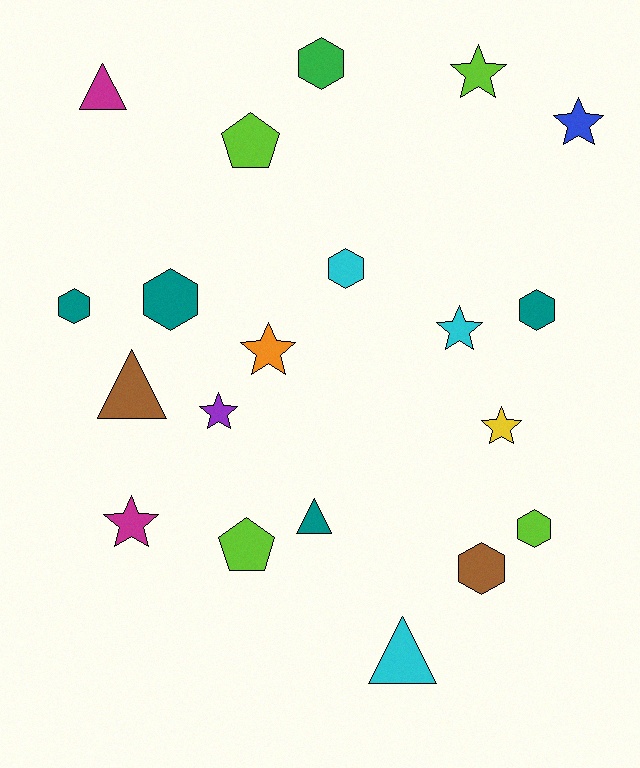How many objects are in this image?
There are 20 objects.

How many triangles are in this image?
There are 4 triangles.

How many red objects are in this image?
There are no red objects.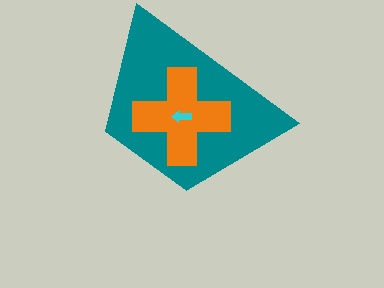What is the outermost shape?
The teal trapezoid.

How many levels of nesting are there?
3.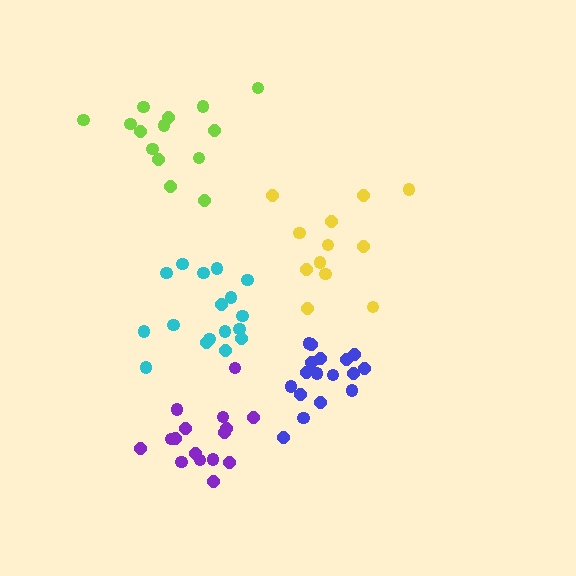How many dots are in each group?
Group 1: 12 dots, Group 2: 14 dots, Group 3: 17 dots, Group 4: 17 dots, Group 5: 16 dots (76 total).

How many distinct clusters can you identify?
There are 5 distinct clusters.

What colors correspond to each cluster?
The clusters are colored: yellow, lime, blue, cyan, purple.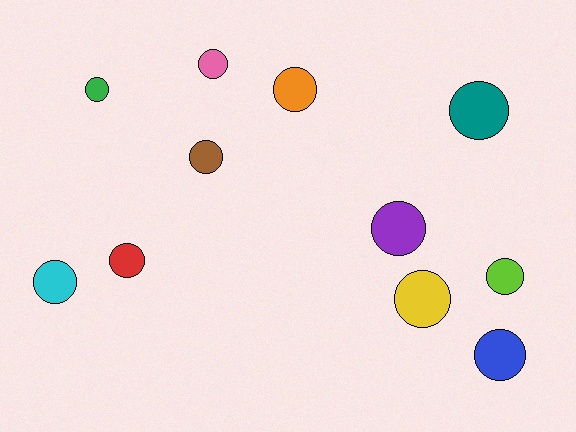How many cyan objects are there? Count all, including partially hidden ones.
There is 1 cyan object.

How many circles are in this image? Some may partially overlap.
There are 11 circles.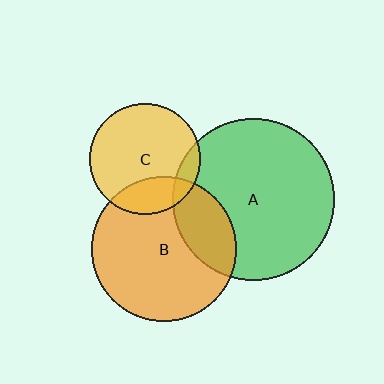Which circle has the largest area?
Circle A (green).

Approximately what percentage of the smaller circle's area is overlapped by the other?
Approximately 25%.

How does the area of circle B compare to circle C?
Approximately 1.7 times.